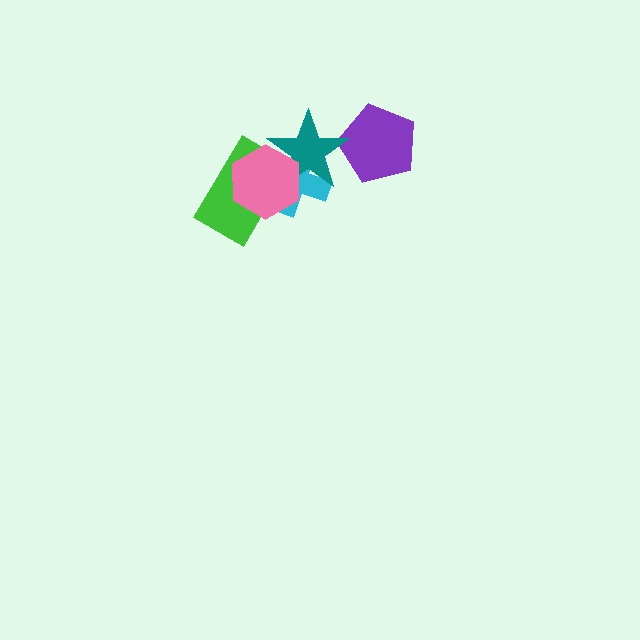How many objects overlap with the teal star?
4 objects overlap with the teal star.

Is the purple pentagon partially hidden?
Yes, it is partially covered by another shape.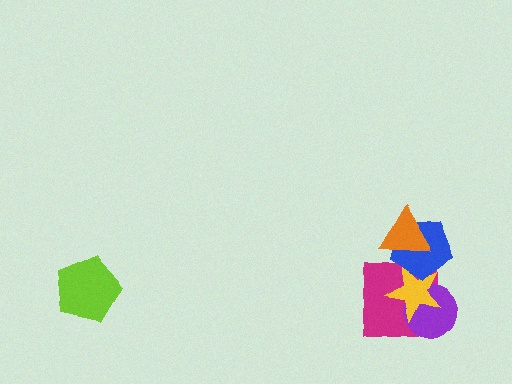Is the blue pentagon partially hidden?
Yes, it is partially covered by another shape.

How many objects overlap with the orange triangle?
1 object overlaps with the orange triangle.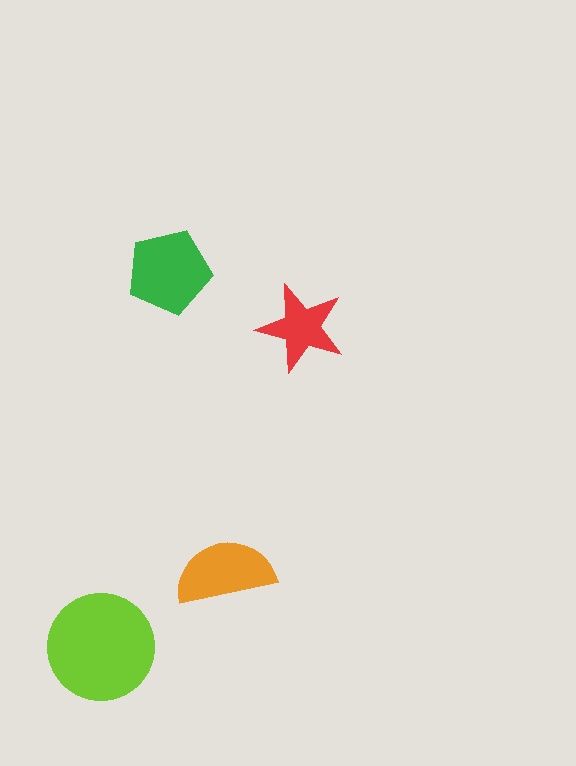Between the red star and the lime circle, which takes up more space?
The lime circle.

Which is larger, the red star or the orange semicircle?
The orange semicircle.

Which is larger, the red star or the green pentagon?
The green pentagon.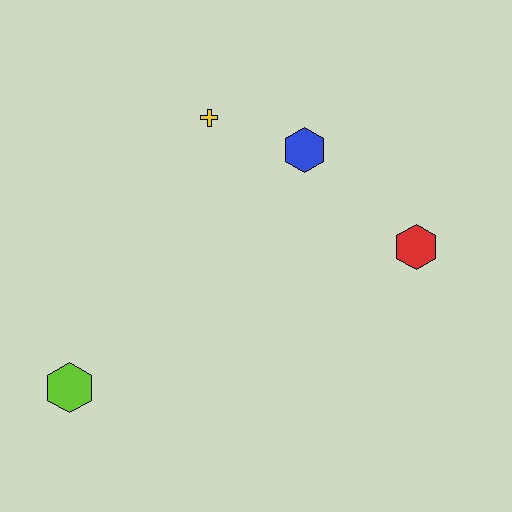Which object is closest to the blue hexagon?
The yellow cross is closest to the blue hexagon.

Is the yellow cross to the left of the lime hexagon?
No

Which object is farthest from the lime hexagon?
The red hexagon is farthest from the lime hexagon.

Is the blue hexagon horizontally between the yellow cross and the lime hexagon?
No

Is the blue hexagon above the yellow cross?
No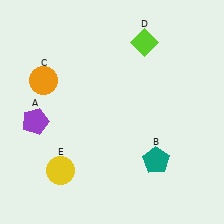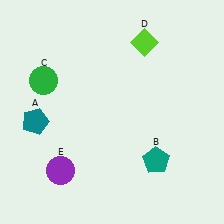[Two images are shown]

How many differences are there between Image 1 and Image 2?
There are 3 differences between the two images.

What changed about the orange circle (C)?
In Image 1, C is orange. In Image 2, it changed to green.